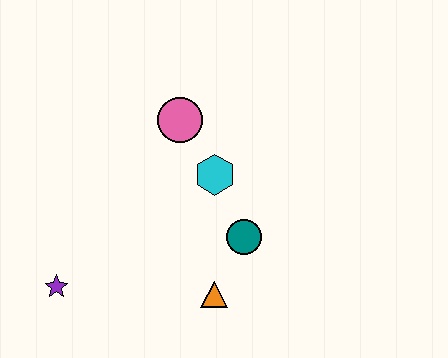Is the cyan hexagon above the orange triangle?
Yes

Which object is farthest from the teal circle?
The purple star is farthest from the teal circle.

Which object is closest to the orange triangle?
The teal circle is closest to the orange triangle.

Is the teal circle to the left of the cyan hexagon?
No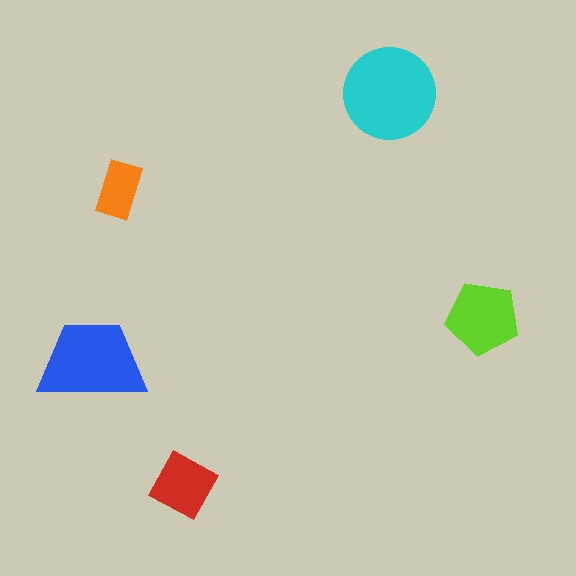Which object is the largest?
The cyan circle.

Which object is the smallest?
The orange rectangle.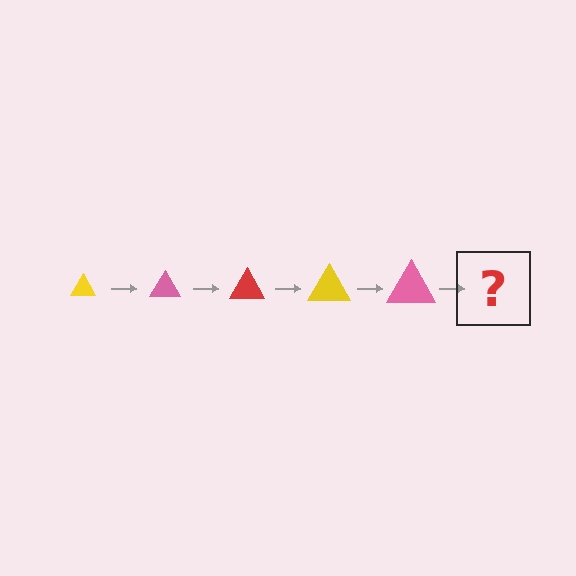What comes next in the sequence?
The next element should be a red triangle, larger than the previous one.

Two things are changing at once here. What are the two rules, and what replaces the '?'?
The two rules are that the triangle grows larger each step and the color cycles through yellow, pink, and red. The '?' should be a red triangle, larger than the previous one.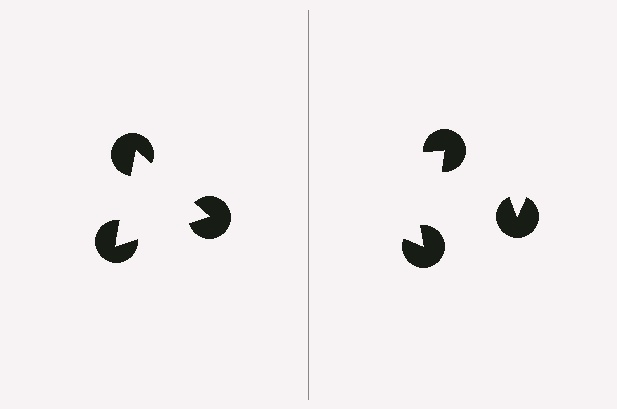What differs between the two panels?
The pac-man discs are positioned identically on both sides; only the wedge orientations differ. On the left they align to a triangle; on the right they are misaligned.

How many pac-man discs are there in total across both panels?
6 — 3 on each side.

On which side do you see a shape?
An illusory triangle appears on the left side. On the right side the wedge cuts are rotated, so no coherent shape forms.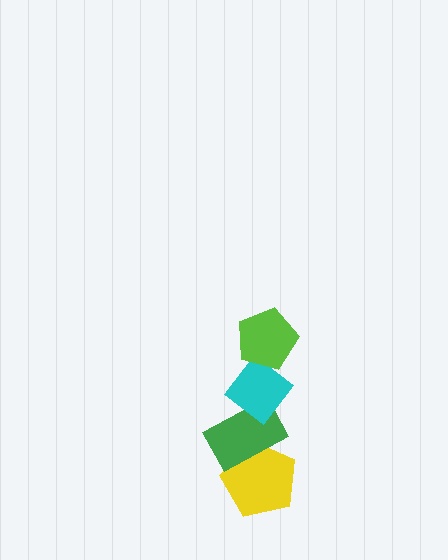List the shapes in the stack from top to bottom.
From top to bottom: the lime pentagon, the cyan diamond, the green rectangle, the yellow pentagon.